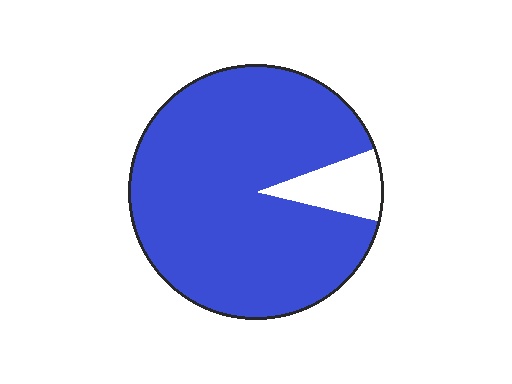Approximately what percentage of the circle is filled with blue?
Approximately 90%.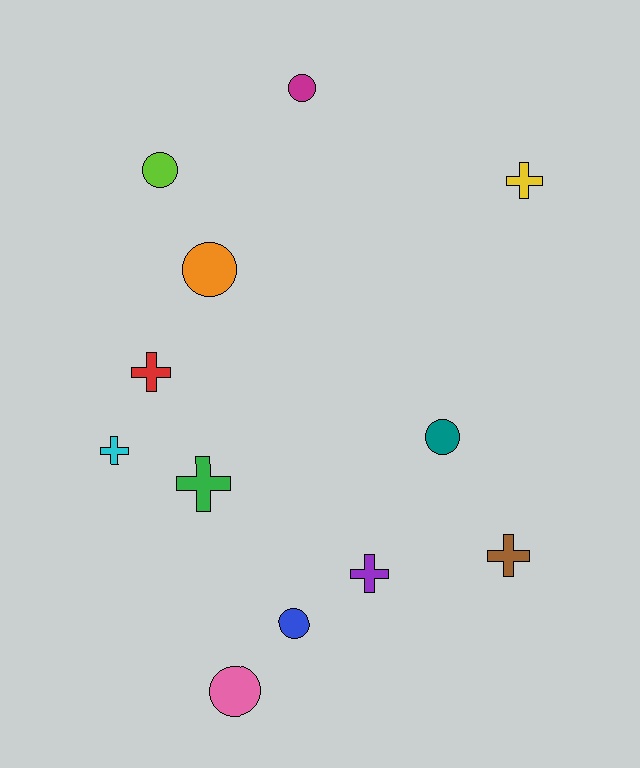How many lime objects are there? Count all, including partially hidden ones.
There is 1 lime object.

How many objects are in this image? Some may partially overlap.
There are 12 objects.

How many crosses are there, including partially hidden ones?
There are 6 crosses.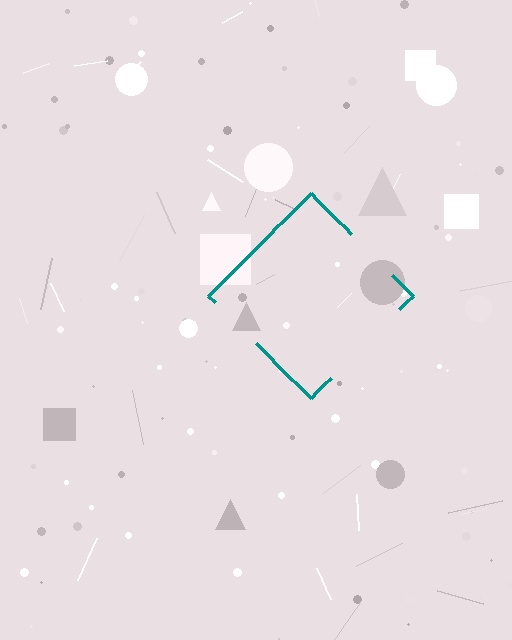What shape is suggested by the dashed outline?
The dashed outline suggests a diamond.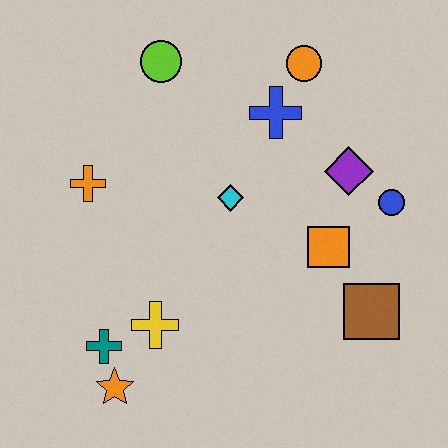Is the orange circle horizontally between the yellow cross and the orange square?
Yes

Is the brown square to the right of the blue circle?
No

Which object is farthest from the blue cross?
The orange star is farthest from the blue cross.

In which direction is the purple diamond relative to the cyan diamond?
The purple diamond is to the right of the cyan diamond.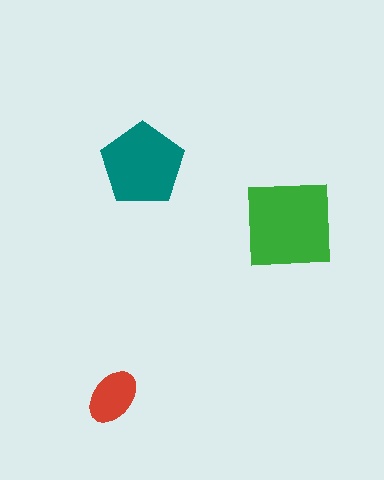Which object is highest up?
The teal pentagon is topmost.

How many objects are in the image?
There are 3 objects in the image.